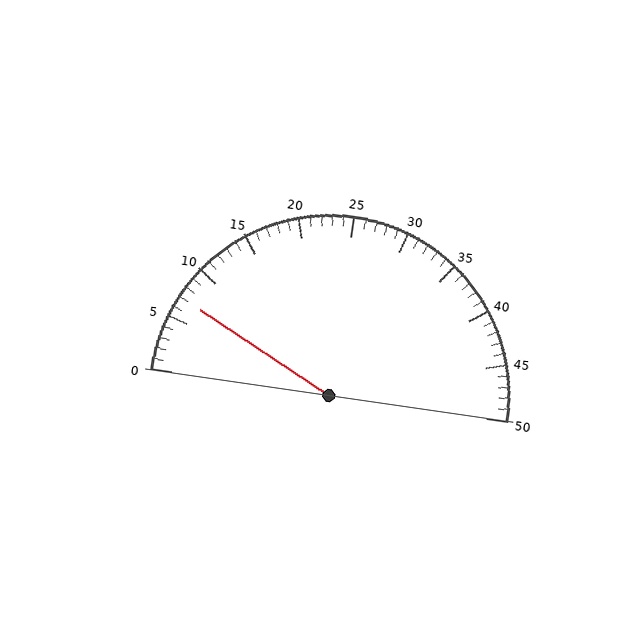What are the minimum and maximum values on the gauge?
The gauge ranges from 0 to 50.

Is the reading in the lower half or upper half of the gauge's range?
The reading is in the lower half of the range (0 to 50).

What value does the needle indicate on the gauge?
The needle indicates approximately 7.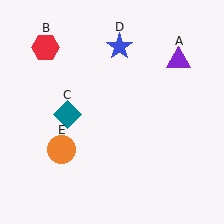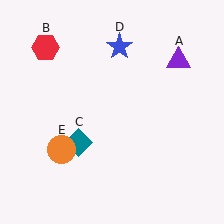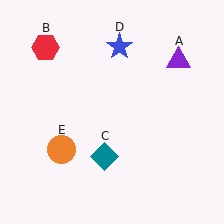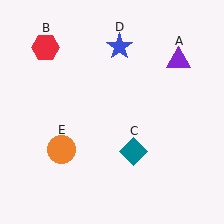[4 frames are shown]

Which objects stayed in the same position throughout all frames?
Purple triangle (object A) and red hexagon (object B) and blue star (object D) and orange circle (object E) remained stationary.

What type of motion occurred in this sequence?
The teal diamond (object C) rotated counterclockwise around the center of the scene.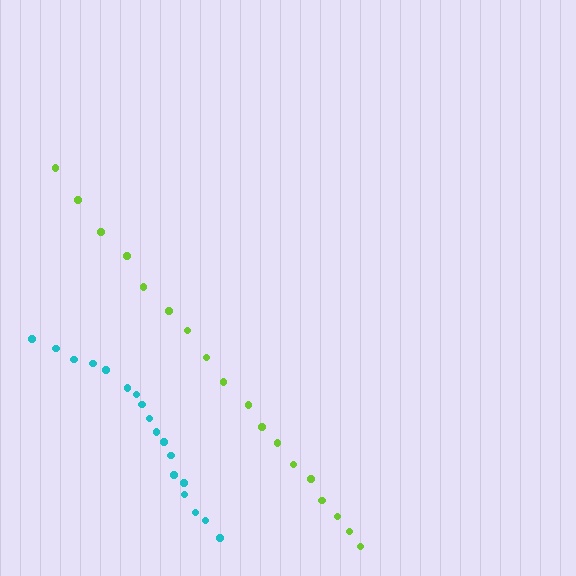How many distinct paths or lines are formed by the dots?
There are 2 distinct paths.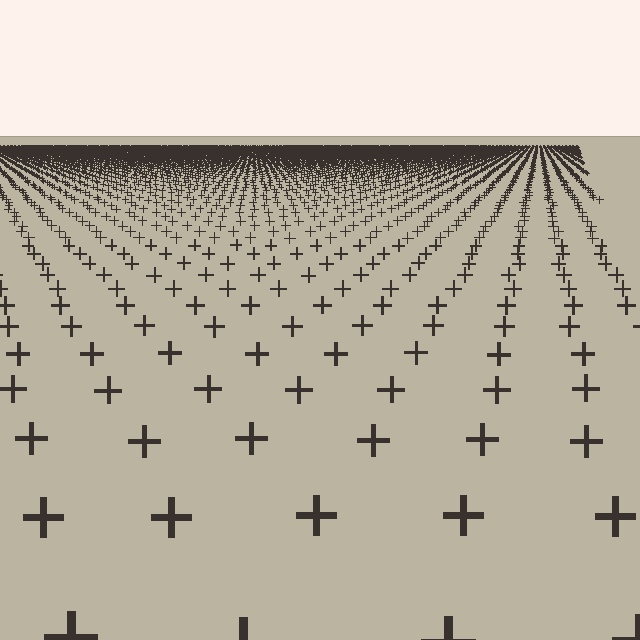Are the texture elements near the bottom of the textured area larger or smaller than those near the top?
Larger. Near the bottom, elements are closer to the viewer and appear at a bigger on-screen size.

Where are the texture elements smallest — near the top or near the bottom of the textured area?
Near the top.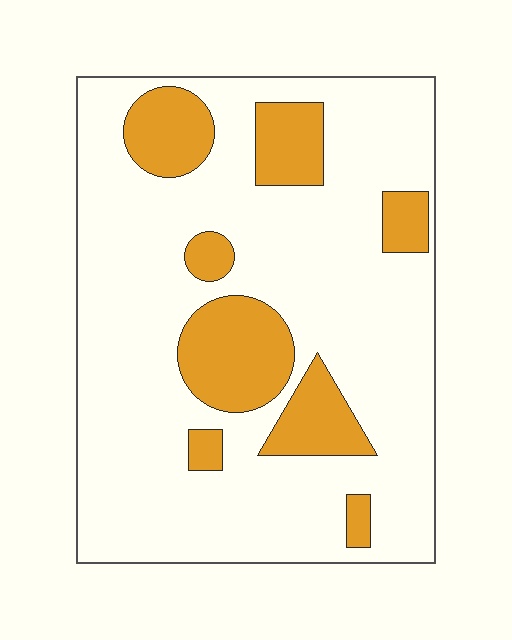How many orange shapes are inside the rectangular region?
8.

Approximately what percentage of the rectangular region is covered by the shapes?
Approximately 20%.